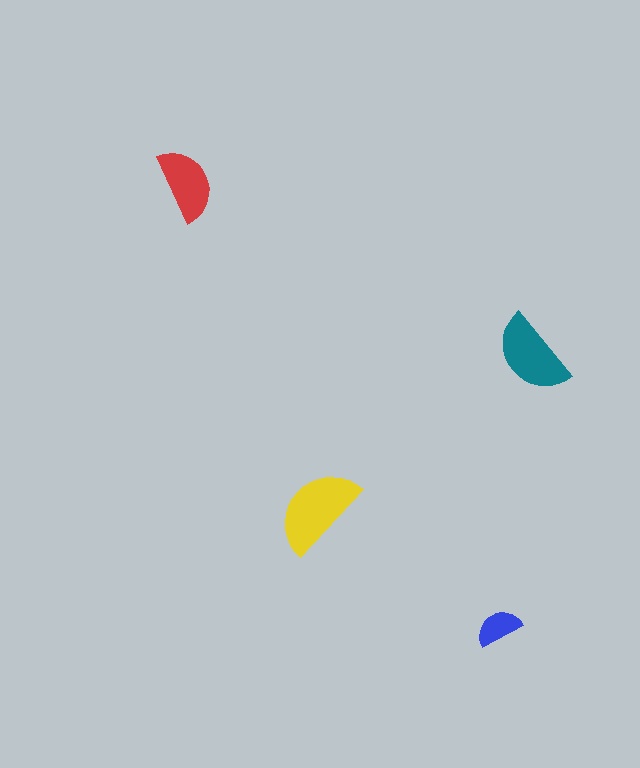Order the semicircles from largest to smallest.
the yellow one, the teal one, the red one, the blue one.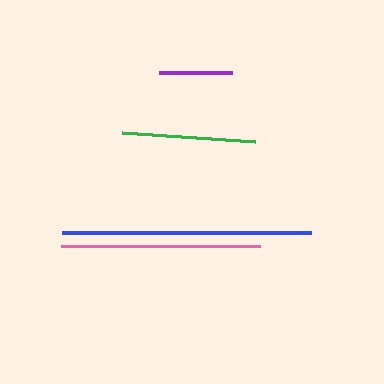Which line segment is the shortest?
The purple line is the shortest at approximately 73 pixels.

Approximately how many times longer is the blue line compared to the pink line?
The blue line is approximately 1.2 times the length of the pink line.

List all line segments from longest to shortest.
From longest to shortest: blue, pink, green, purple.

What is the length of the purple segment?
The purple segment is approximately 73 pixels long.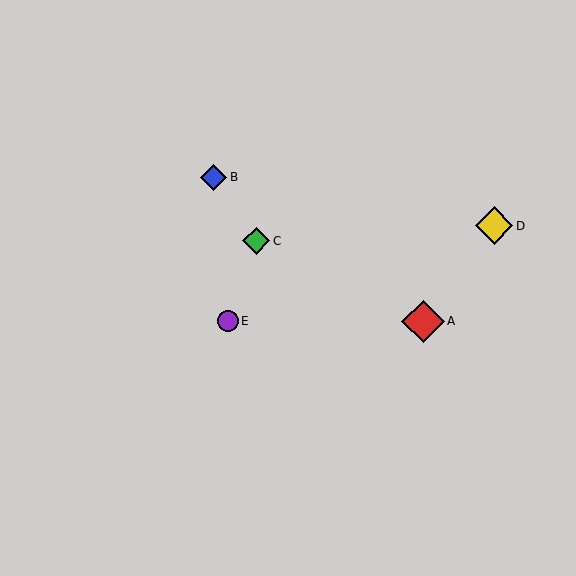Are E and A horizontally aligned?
Yes, both are at y≈321.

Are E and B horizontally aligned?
No, E is at y≈321 and B is at y≈177.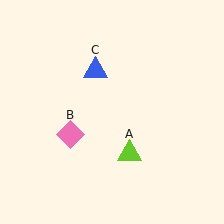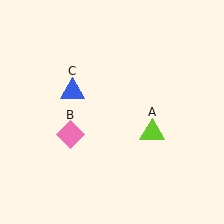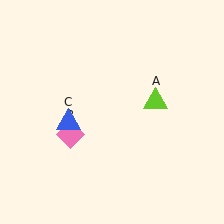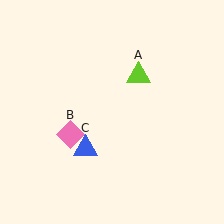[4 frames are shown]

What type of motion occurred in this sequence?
The lime triangle (object A), blue triangle (object C) rotated counterclockwise around the center of the scene.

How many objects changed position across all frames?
2 objects changed position: lime triangle (object A), blue triangle (object C).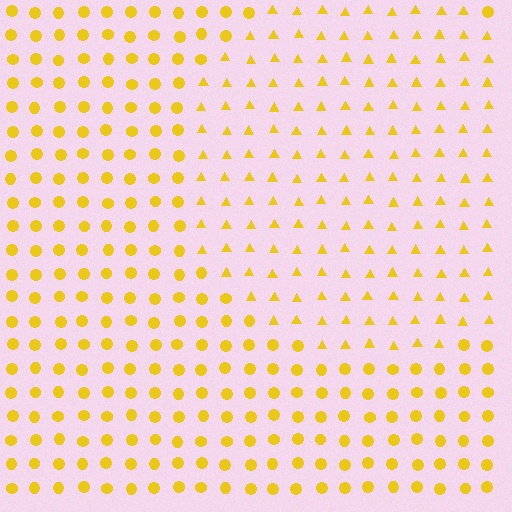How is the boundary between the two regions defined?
The boundary is defined by a change in element shape: triangles inside vs. circles outside. All elements share the same color and spacing.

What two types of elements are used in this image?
The image uses triangles inside the circle region and circles outside it.